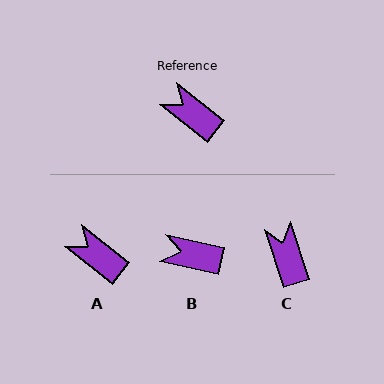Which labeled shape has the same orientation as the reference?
A.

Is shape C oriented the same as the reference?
No, it is off by about 34 degrees.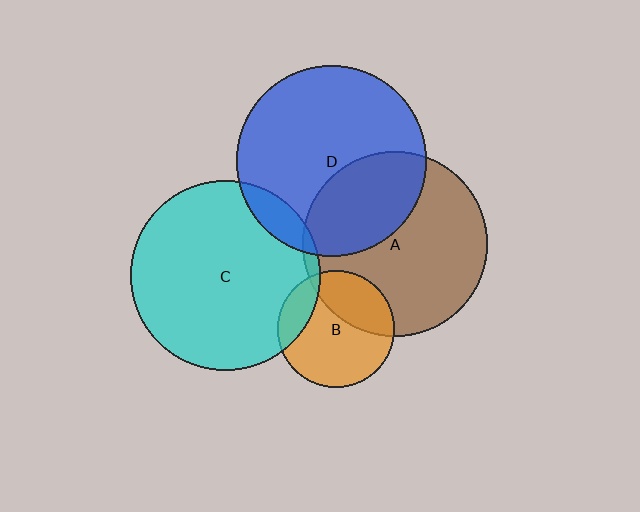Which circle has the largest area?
Circle D (blue).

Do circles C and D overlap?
Yes.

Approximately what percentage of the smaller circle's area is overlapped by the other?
Approximately 10%.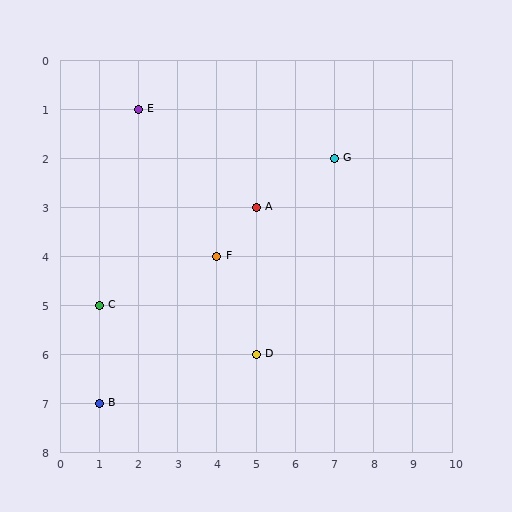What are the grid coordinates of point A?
Point A is at grid coordinates (5, 3).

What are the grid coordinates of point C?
Point C is at grid coordinates (1, 5).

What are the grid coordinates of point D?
Point D is at grid coordinates (5, 6).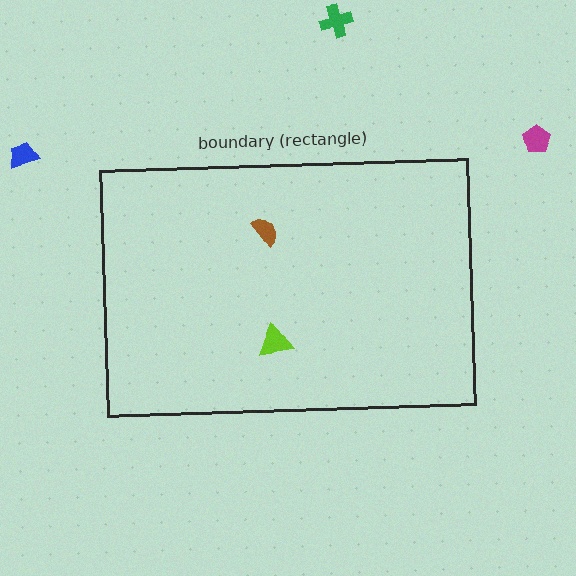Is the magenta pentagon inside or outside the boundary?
Outside.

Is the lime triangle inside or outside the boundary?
Inside.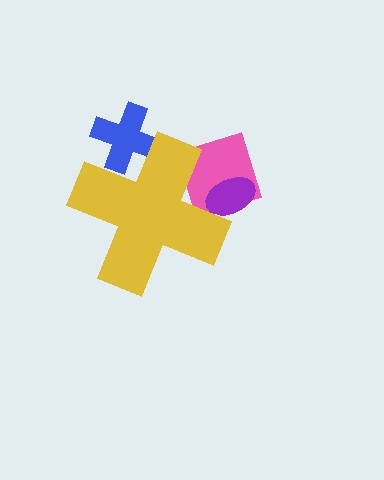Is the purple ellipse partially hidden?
Yes, the purple ellipse is partially hidden behind the yellow cross.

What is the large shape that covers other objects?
A yellow cross.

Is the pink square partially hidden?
Yes, the pink square is partially hidden behind the yellow cross.